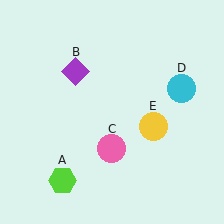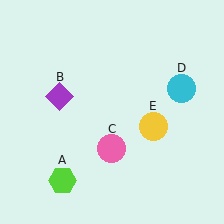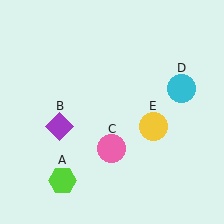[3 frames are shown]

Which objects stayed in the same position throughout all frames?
Lime hexagon (object A) and pink circle (object C) and cyan circle (object D) and yellow circle (object E) remained stationary.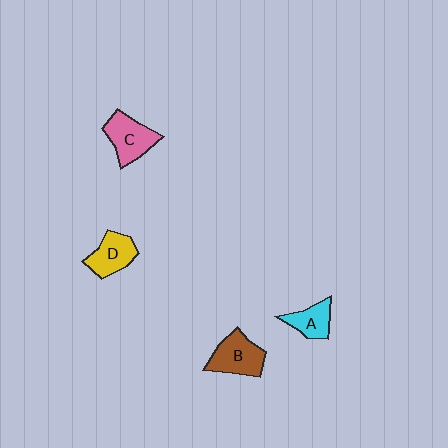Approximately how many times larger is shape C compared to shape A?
Approximately 1.5 times.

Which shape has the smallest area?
Shape A (cyan).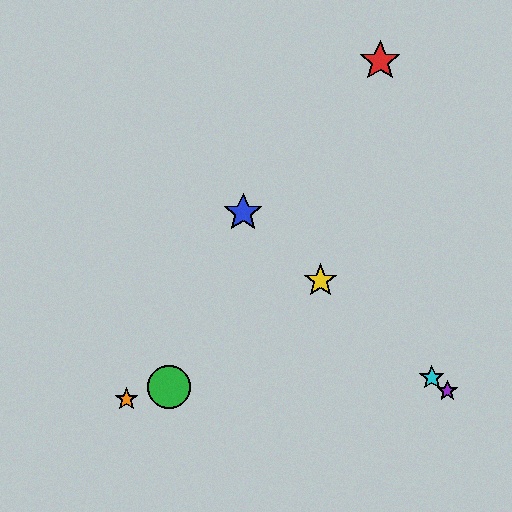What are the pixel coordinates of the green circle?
The green circle is at (169, 387).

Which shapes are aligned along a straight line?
The blue star, the yellow star, the purple star, the cyan star are aligned along a straight line.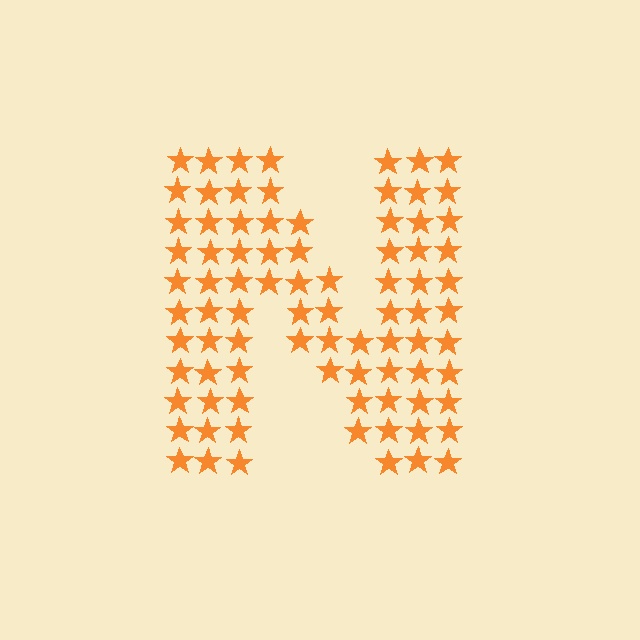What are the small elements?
The small elements are stars.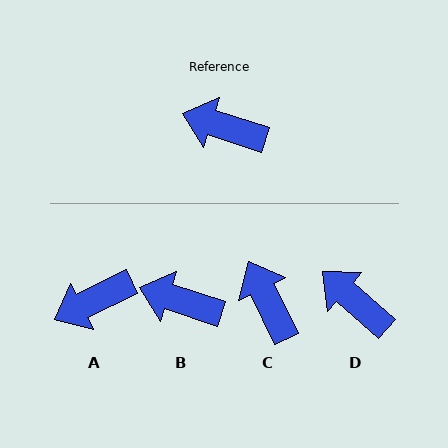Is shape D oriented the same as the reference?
No, it is off by about 24 degrees.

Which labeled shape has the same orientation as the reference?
B.